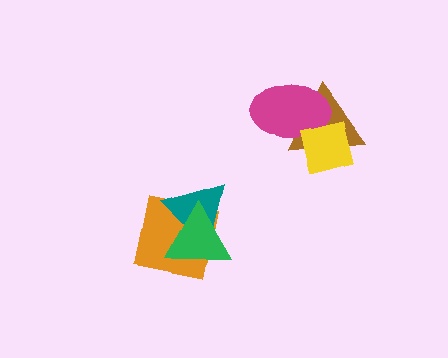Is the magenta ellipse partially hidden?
Yes, it is partially covered by another shape.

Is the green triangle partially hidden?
No, no other shape covers it.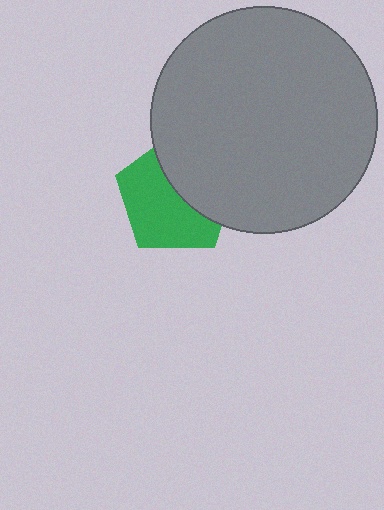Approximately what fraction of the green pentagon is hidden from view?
Roughly 43% of the green pentagon is hidden behind the gray circle.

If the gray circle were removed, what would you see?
You would see the complete green pentagon.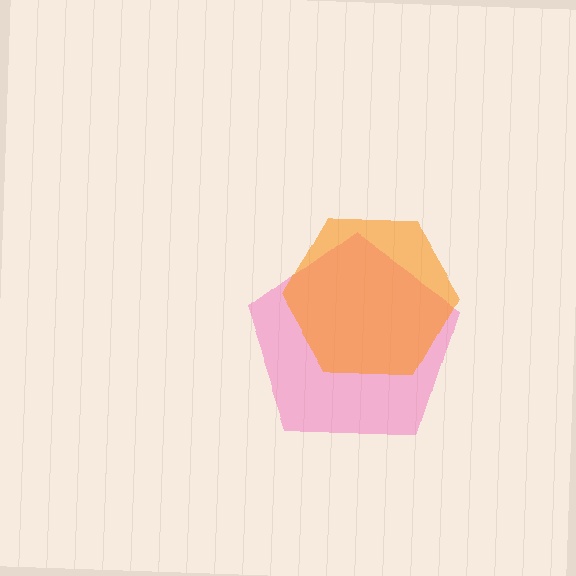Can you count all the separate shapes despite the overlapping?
Yes, there are 2 separate shapes.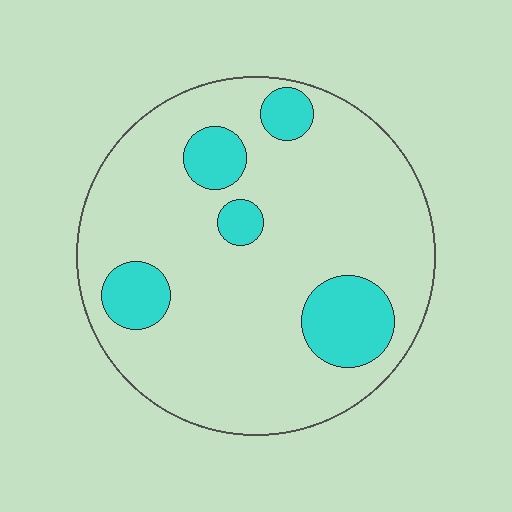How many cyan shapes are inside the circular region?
5.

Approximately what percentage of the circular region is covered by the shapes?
Approximately 20%.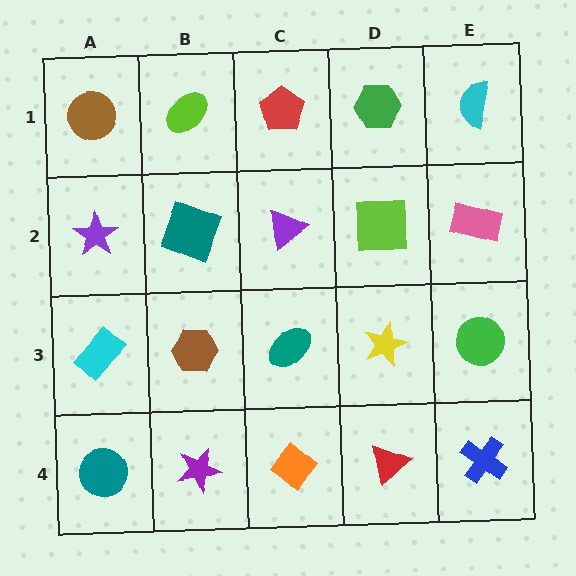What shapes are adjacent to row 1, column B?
A teal square (row 2, column B), a brown circle (row 1, column A), a red pentagon (row 1, column C).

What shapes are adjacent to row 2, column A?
A brown circle (row 1, column A), a cyan rectangle (row 3, column A), a teal square (row 2, column B).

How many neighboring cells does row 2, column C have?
4.